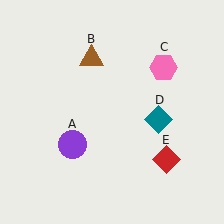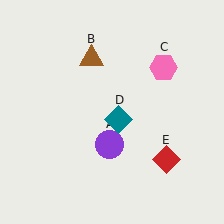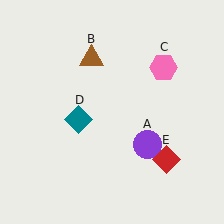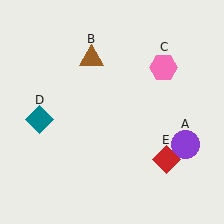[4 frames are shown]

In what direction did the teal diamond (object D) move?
The teal diamond (object D) moved left.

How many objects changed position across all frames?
2 objects changed position: purple circle (object A), teal diamond (object D).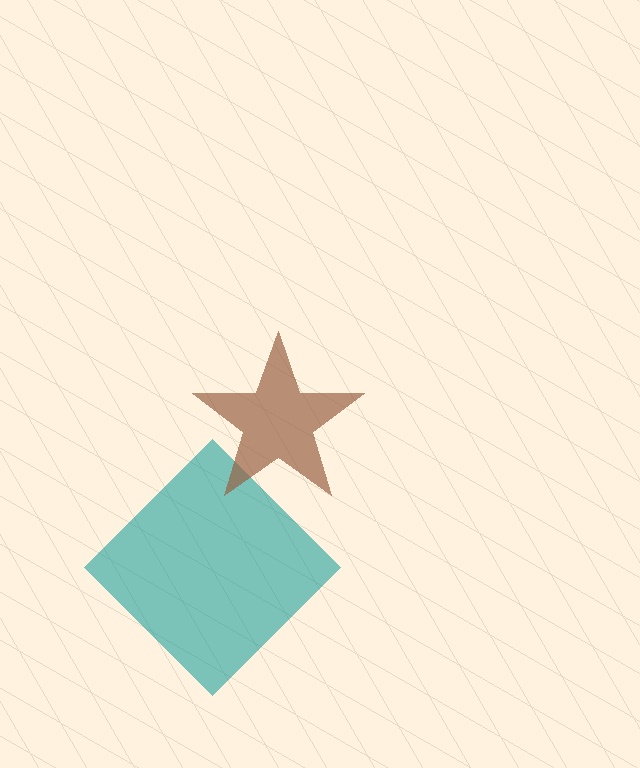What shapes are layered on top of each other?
The layered shapes are: a teal diamond, a brown star.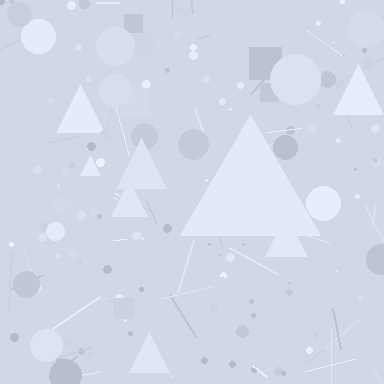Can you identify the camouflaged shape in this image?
The camouflaged shape is a triangle.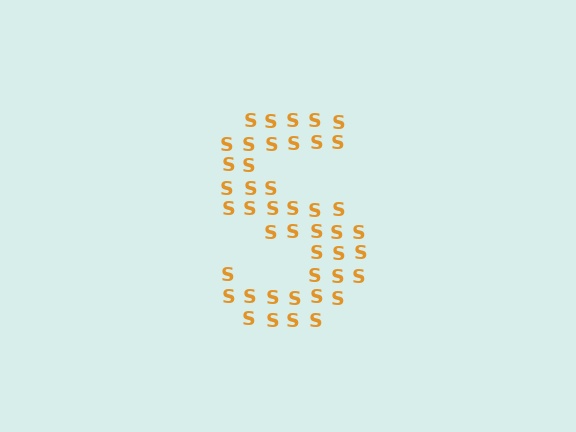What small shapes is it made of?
It is made of small letter S's.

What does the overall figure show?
The overall figure shows the letter S.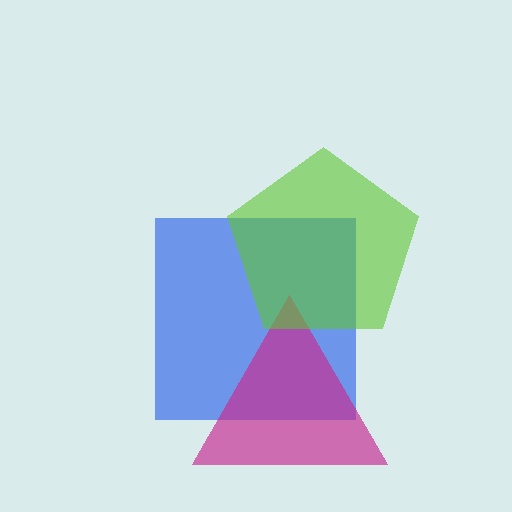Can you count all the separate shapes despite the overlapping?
Yes, there are 3 separate shapes.